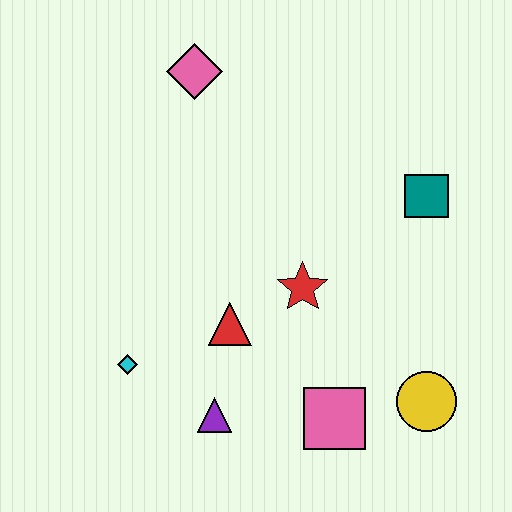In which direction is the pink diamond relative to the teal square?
The pink diamond is to the left of the teal square.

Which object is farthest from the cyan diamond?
The teal square is farthest from the cyan diamond.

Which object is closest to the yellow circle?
The pink square is closest to the yellow circle.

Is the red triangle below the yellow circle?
No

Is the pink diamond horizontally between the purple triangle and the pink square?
No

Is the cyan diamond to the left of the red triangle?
Yes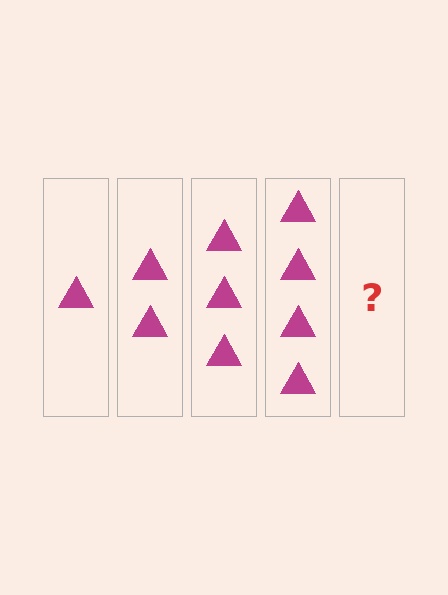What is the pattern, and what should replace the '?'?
The pattern is that each step adds one more triangle. The '?' should be 5 triangles.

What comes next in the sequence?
The next element should be 5 triangles.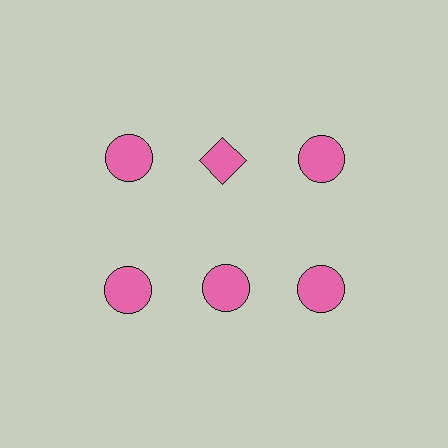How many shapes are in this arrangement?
There are 6 shapes arranged in a grid pattern.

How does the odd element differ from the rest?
It has a different shape: diamond instead of circle.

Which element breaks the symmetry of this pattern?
The pink diamond in the top row, second from left column breaks the symmetry. All other shapes are pink circles.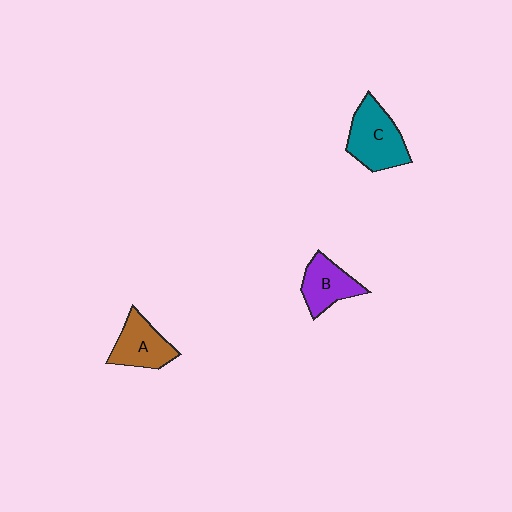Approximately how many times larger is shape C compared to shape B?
Approximately 1.3 times.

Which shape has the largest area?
Shape C (teal).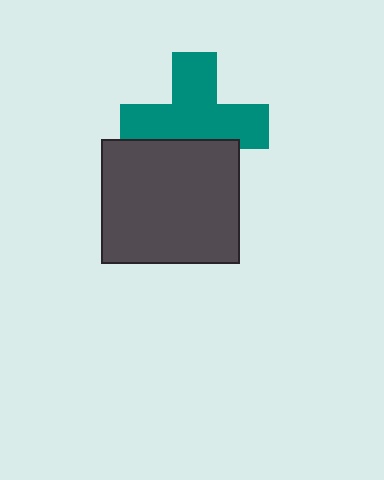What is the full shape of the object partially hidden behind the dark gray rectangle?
The partially hidden object is a teal cross.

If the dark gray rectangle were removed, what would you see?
You would see the complete teal cross.